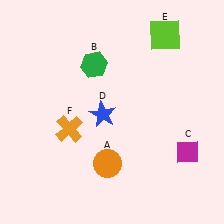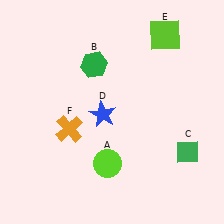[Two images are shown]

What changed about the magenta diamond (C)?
In Image 1, C is magenta. In Image 2, it changed to green.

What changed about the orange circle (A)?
In Image 1, A is orange. In Image 2, it changed to lime.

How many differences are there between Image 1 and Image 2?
There are 2 differences between the two images.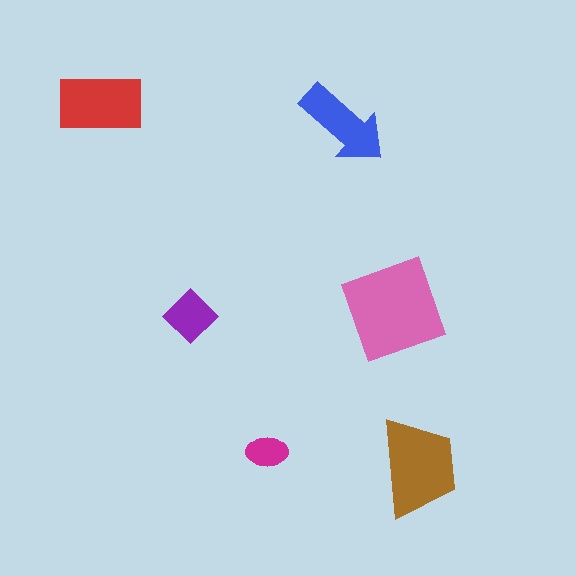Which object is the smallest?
The magenta ellipse.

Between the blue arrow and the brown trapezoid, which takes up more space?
The brown trapezoid.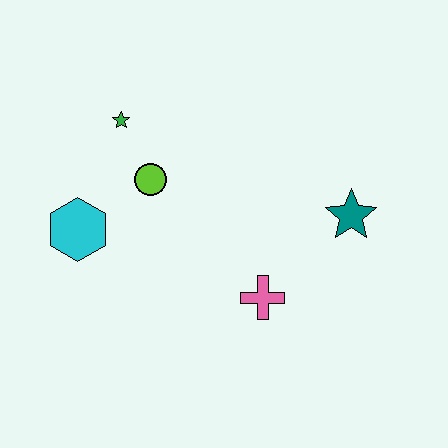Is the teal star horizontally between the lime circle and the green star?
No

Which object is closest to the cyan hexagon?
The lime circle is closest to the cyan hexagon.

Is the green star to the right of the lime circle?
No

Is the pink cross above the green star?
No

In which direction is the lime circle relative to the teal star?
The lime circle is to the left of the teal star.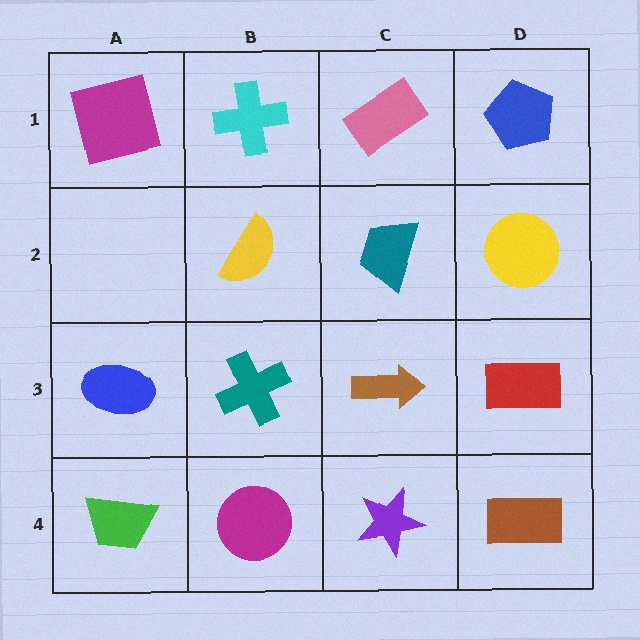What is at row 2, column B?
A yellow semicircle.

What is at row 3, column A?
A blue ellipse.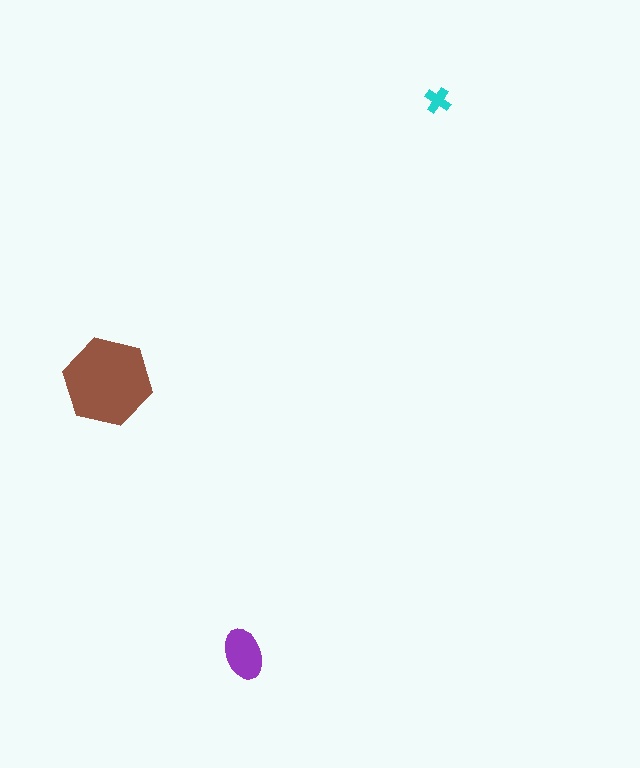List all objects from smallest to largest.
The cyan cross, the purple ellipse, the brown hexagon.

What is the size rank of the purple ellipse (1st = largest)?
2nd.